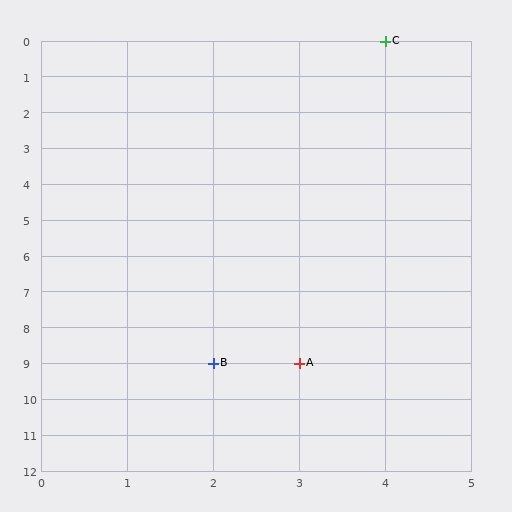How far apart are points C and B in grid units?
Points C and B are 2 columns and 9 rows apart (about 9.2 grid units diagonally).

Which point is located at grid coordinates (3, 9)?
Point A is at (3, 9).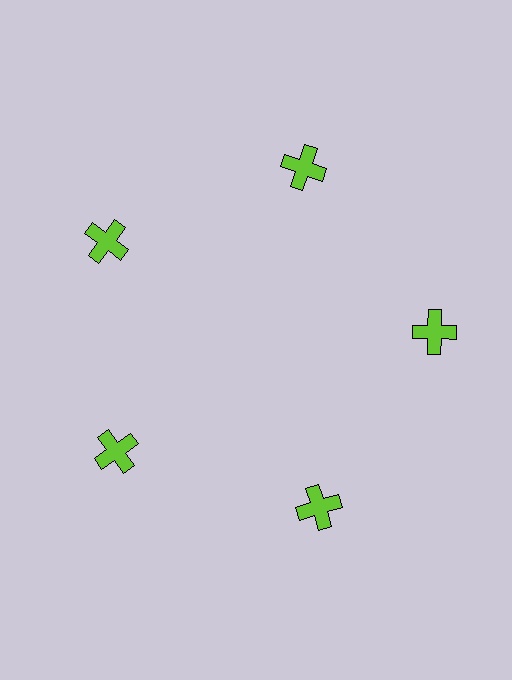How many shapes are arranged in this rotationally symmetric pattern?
There are 5 shapes, arranged in 5 groups of 1.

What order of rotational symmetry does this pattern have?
This pattern has 5-fold rotational symmetry.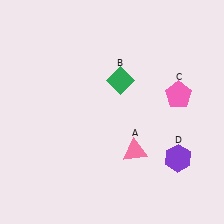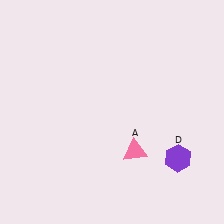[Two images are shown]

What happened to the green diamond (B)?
The green diamond (B) was removed in Image 2. It was in the top-right area of Image 1.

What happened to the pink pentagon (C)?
The pink pentagon (C) was removed in Image 2. It was in the top-right area of Image 1.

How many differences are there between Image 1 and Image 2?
There are 2 differences between the two images.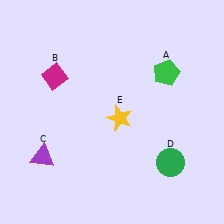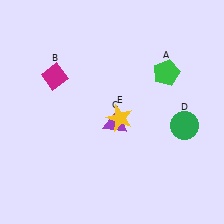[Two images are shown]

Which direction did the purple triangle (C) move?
The purple triangle (C) moved right.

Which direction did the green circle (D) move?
The green circle (D) moved up.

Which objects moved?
The objects that moved are: the purple triangle (C), the green circle (D).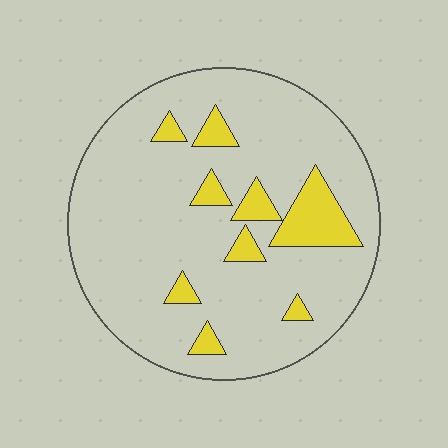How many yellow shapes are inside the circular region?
9.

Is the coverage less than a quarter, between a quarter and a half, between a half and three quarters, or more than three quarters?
Less than a quarter.